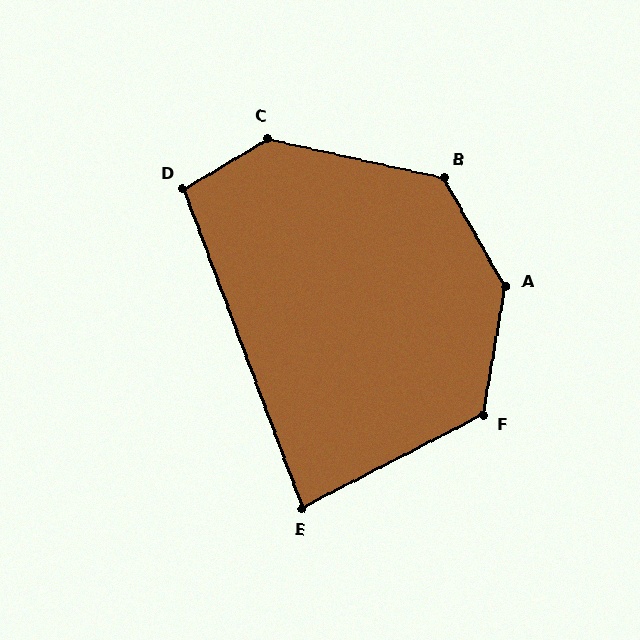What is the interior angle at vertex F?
Approximately 127 degrees (obtuse).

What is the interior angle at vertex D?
Approximately 101 degrees (obtuse).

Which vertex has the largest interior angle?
A, at approximately 141 degrees.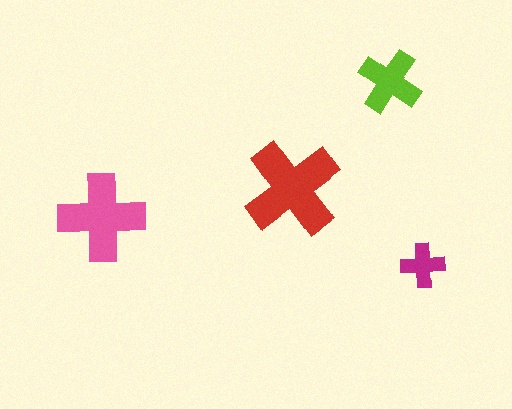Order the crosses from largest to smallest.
the red one, the pink one, the lime one, the magenta one.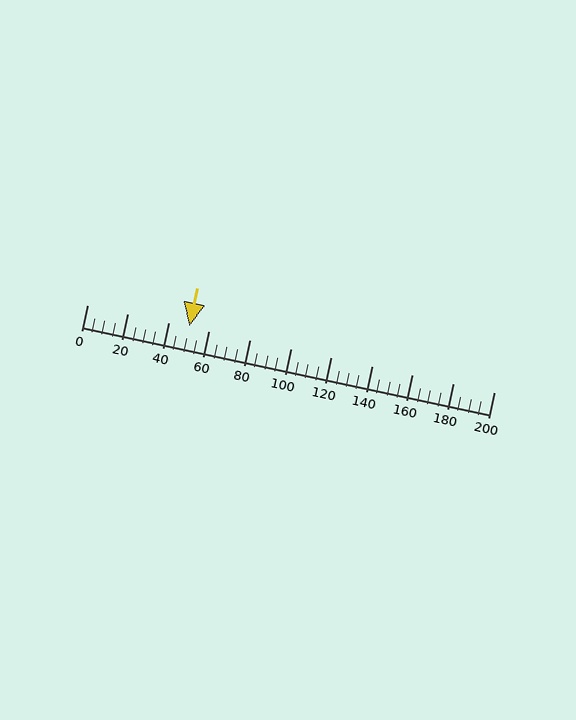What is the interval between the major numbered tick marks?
The major tick marks are spaced 20 units apart.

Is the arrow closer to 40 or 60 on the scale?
The arrow is closer to 60.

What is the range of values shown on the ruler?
The ruler shows values from 0 to 200.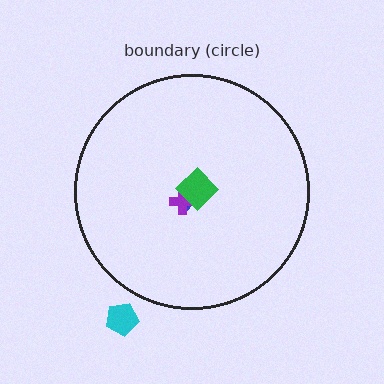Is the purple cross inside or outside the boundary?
Inside.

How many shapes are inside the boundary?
3 inside, 1 outside.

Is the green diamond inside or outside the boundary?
Inside.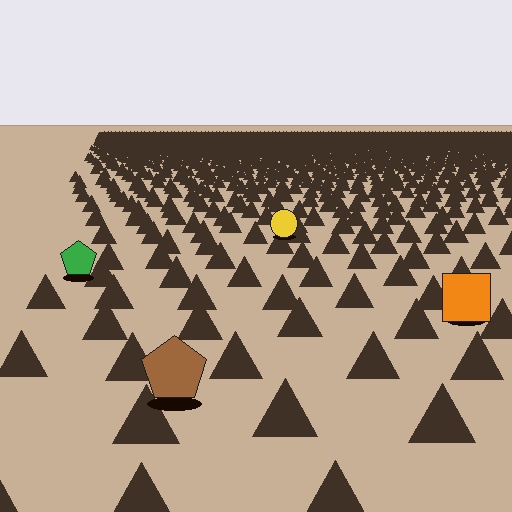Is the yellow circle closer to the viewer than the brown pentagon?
No. The brown pentagon is closer — you can tell from the texture gradient: the ground texture is coarser near it.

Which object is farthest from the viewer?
The yellow circle is farthest from the viewer. It appears smaller and the ground texture around it is denser.